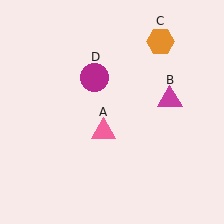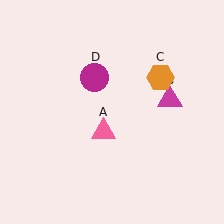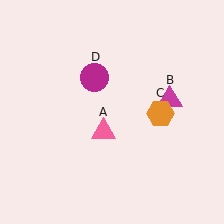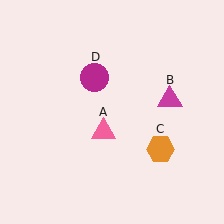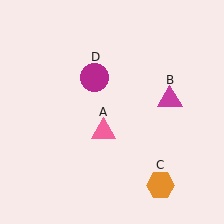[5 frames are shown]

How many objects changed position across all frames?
1 object changed position: orange hexagon (object C).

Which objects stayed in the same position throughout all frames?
Pink triangle (object A) and magenta triangle (object B) and magenta circle (object D) remained stationary.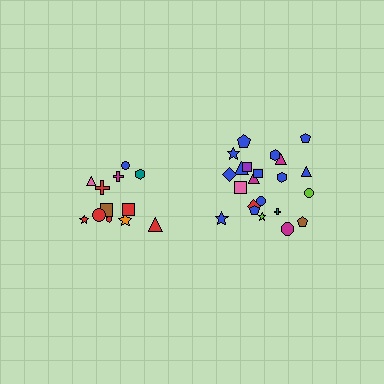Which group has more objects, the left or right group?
The right group.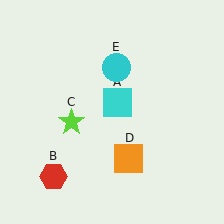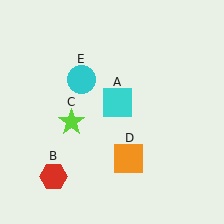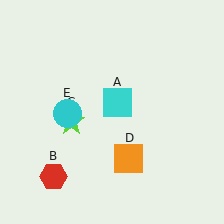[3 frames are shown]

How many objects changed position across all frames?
1 object changed position: cyan circle (object E).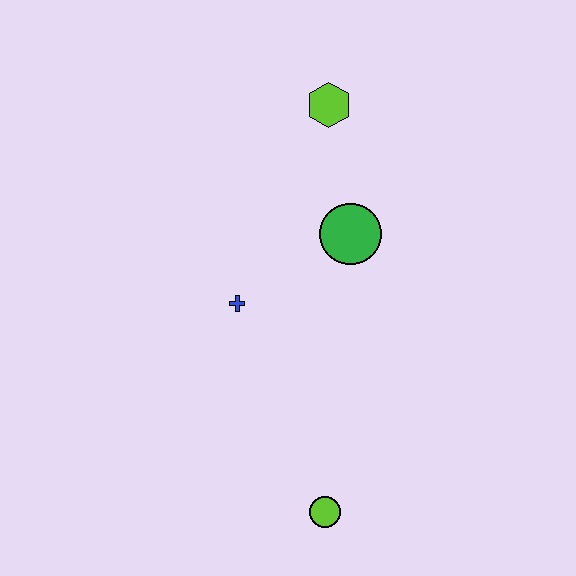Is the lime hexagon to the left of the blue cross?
No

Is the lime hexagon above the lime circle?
Yes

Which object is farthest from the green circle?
The lime circle is farthest from the green circle.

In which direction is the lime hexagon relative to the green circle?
The lime hexagon is above the green circle.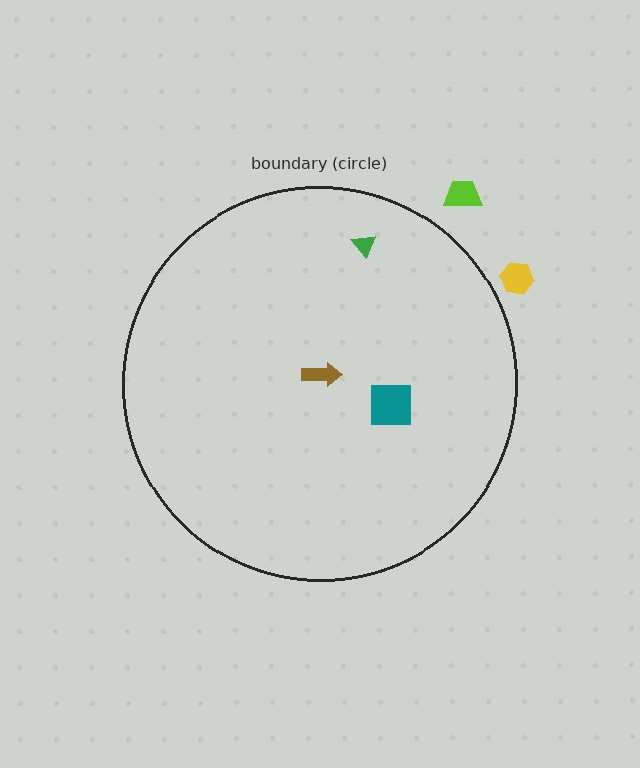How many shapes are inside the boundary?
3 inside, 2 outside.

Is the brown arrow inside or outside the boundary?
Inside.